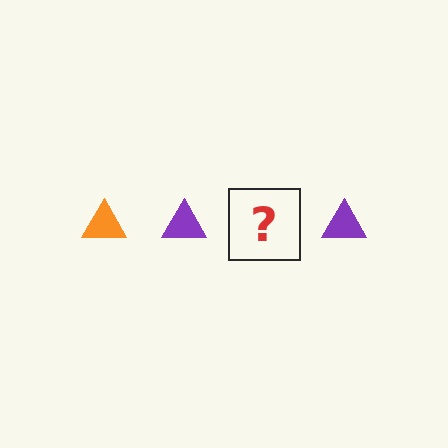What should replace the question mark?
The question mark should be replaced with an orange triangle.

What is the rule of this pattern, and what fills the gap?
The rule is that the pattern cycles through orange, purple triangles. The gap should be filled with an orange triangle.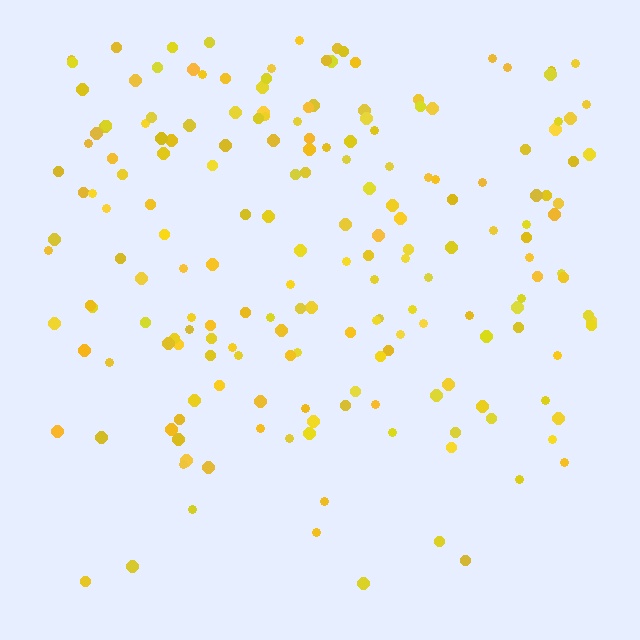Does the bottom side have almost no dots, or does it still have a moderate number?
Still a moderate number, just noticeably fewer than the top.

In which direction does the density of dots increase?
From bottom to top, with the top side densest.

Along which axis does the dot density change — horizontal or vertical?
Vertical.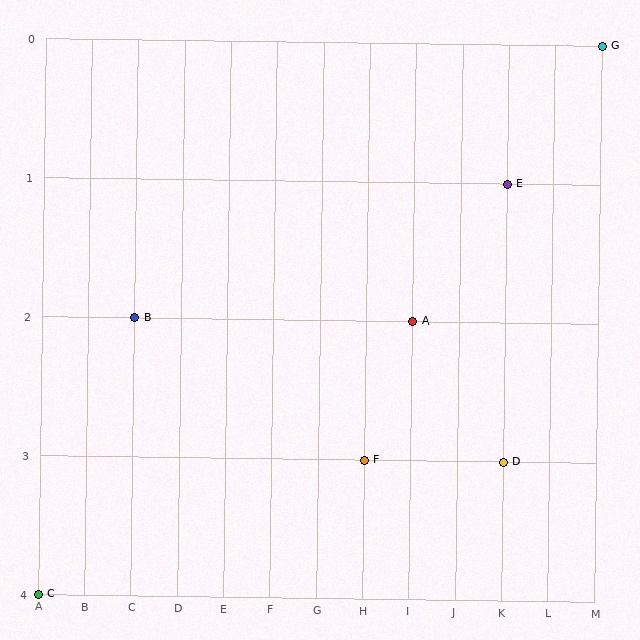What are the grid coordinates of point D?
Point D is at grid coordinates (K, 3).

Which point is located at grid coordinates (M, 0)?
Point G is at (M, 0).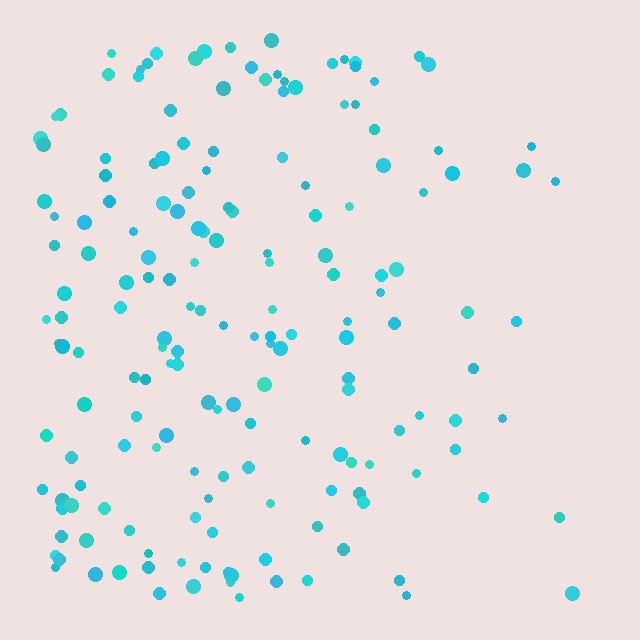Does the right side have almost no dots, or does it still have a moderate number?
Still a moderate number, just noticeably fewer than the left.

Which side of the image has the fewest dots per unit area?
The right.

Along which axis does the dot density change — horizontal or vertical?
Horizontal.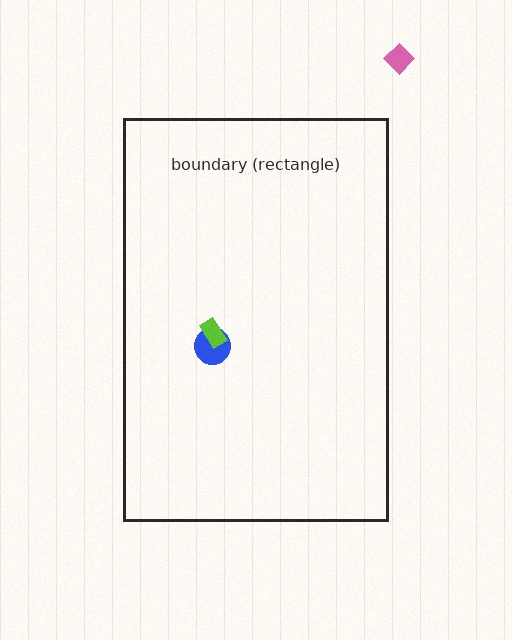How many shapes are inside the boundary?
2 inside, 1 outside.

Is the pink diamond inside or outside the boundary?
Outside.